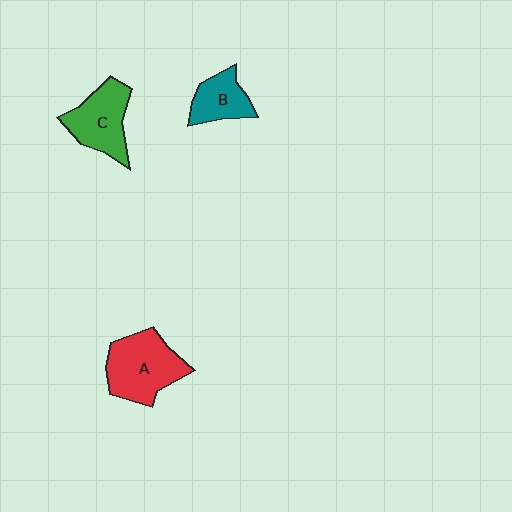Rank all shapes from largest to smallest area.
From largest to smallest: A (red), C (green), B (teal).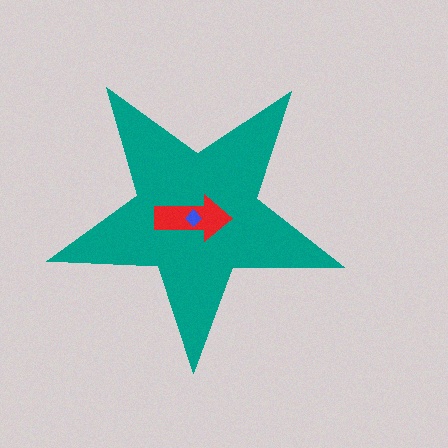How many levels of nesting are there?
3.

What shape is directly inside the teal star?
The red arrow.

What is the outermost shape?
The teal star.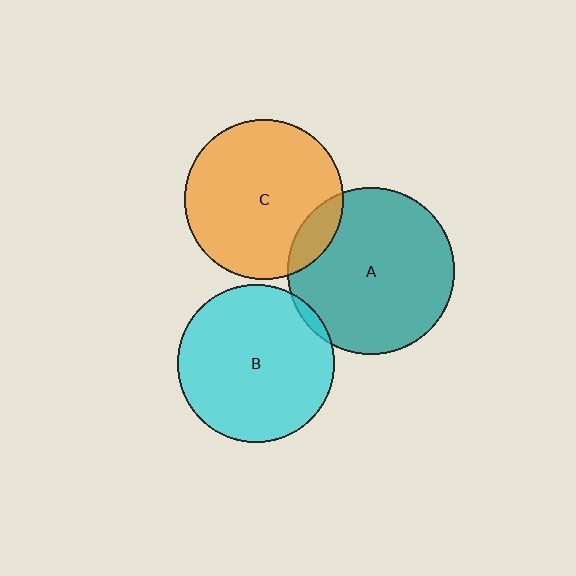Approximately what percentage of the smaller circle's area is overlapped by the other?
Approximately 5%.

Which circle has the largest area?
Circle A (teal).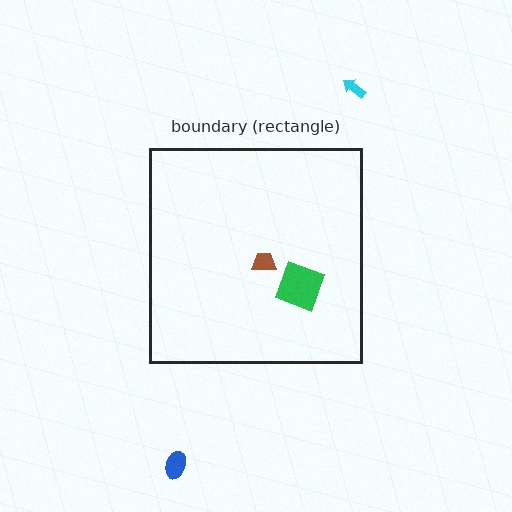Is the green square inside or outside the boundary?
Inside.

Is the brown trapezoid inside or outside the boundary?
Inside.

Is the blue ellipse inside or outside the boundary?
Outside.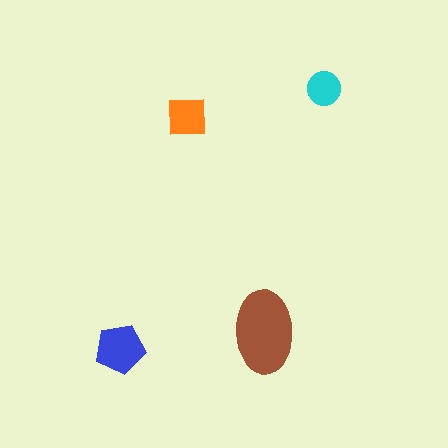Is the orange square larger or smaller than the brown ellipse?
Smaller.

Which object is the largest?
The brown ellipse.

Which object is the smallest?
The cyan circle.